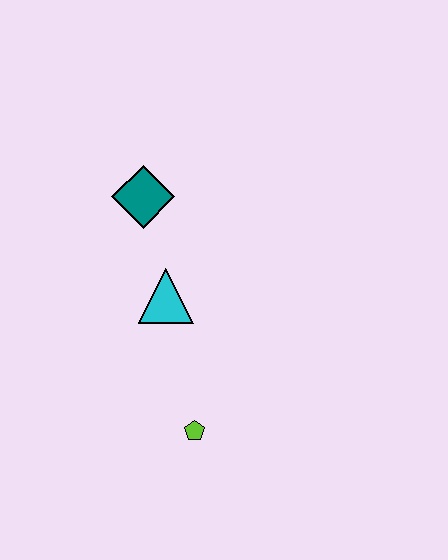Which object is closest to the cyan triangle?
The teal diamond is closest to the cyan triangle.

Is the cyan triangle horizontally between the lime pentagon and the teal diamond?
Yes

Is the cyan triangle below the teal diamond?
Yes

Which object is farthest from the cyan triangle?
The lime pentagon is farthest from the cyan triangle.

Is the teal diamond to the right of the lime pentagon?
No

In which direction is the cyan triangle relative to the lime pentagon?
The cyan triangle is above the lime pentagon.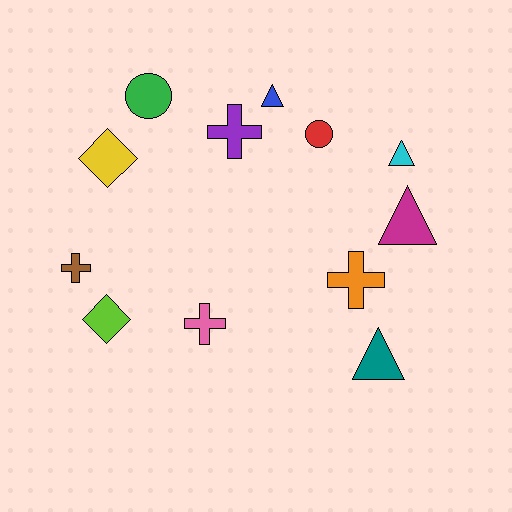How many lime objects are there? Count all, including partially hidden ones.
There is 1 lime object.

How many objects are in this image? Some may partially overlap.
There are 12 objects.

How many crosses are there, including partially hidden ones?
There are 4 crosses.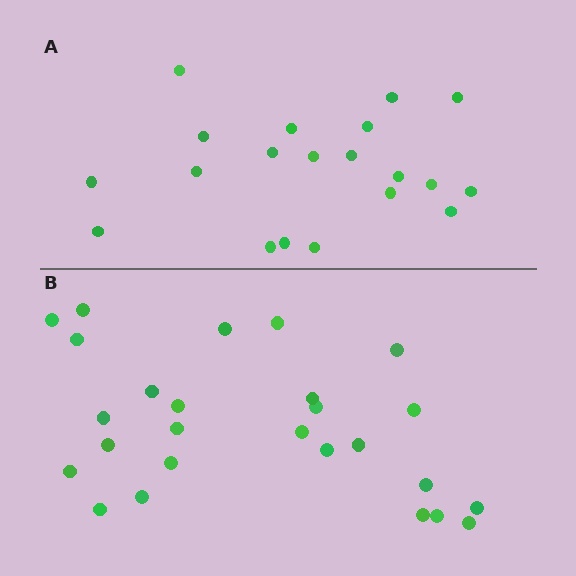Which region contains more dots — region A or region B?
Region B (the bottom region) has more dots.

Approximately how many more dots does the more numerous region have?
Region B has about 6 more dots than region A.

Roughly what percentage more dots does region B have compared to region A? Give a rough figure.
About 30% more.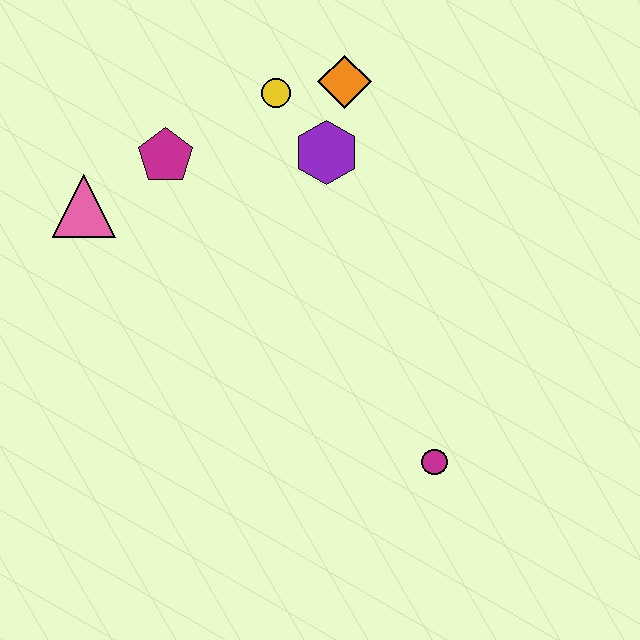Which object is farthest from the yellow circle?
The magenta circle is farthest from the yellow circle.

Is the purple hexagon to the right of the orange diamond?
No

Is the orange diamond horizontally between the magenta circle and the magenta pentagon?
Yes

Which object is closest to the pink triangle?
The magenta pentagon is closest to the pink triangle.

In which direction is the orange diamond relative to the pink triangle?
The orange diamond is to the right of the pink triangle.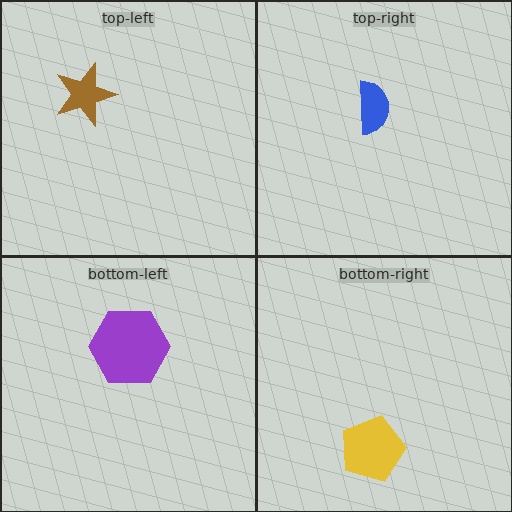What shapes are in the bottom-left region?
The purple hexagon.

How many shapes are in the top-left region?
1.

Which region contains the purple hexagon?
The bottom-left region.